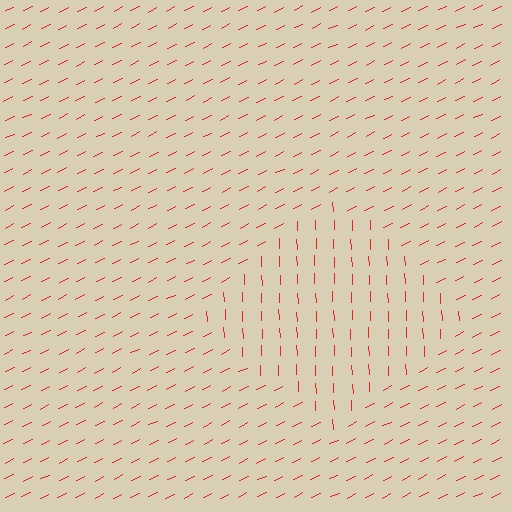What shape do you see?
I see a diamond.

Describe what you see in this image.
The image is filled with small red line segments. A diamond region in the image has lines oriented differently from the surrounding lines, creating a visible texture boundary.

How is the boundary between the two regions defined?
The boundary is defined purely by a change in line orientation (approximately 66 degrees difference). All lines are the same color and thickness.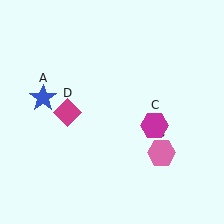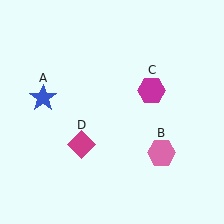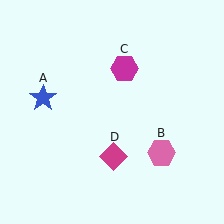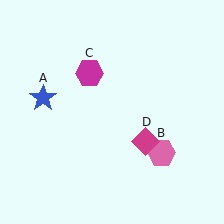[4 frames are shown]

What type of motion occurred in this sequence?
The magenta hexagon (object C), magenta diamond (object D) rotated counterclockwise around the center of the scene.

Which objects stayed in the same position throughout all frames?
Blue star (object A) and pink hexagon (object B) remained stationary.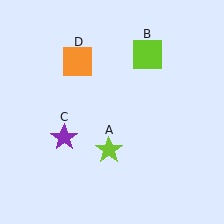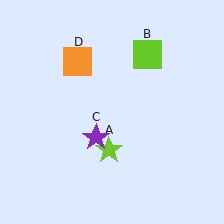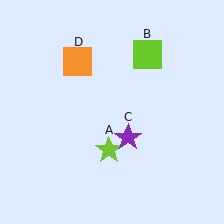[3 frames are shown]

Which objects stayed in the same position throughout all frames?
Lime star (object A) and lime square (object B) and orange square (object D) remained stationary.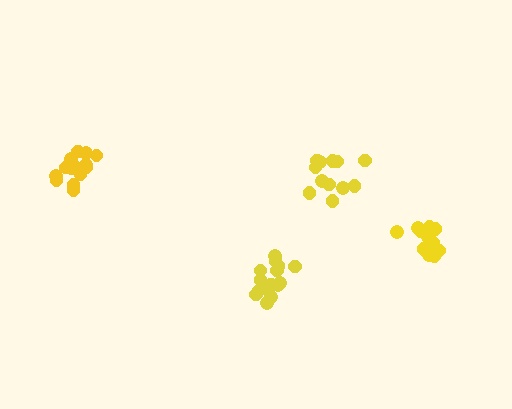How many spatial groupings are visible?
There are 4 spatial groupings.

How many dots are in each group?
Group 1: 14 dots, Group 2: 16 dots, Group 3: 14 dots, Group 4: 12 dots (56 total).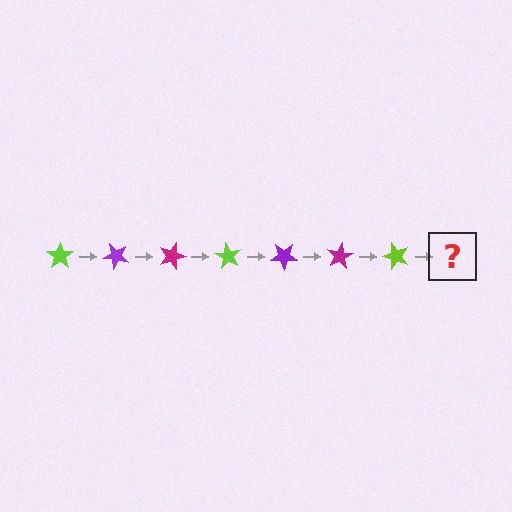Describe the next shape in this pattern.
It should be a purple star, rotated 315 degrees from the start.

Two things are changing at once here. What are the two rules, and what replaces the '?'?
The two rules are that it rotates 45 degrees each step and the color cycles through lime, purple, and magenta. The '?' should be a purple star, rotated 315 degrees from the start.